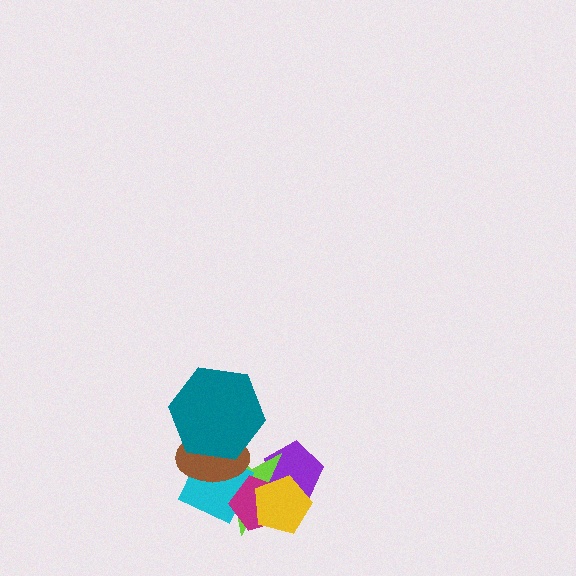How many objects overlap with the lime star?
6 objects overlap with the lime star.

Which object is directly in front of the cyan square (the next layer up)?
The magenta pentagon is directly in front of the cyan square.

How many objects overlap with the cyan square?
3 objects overlap with the cyan square.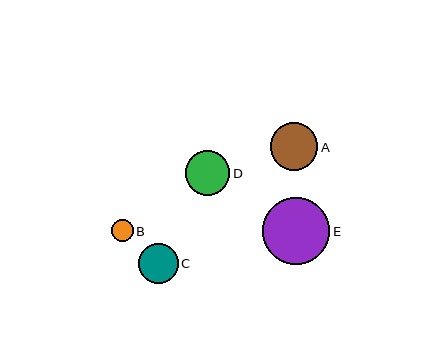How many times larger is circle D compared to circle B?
Circle D is approximately 2.1 times the size of circle B.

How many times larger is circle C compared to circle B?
Circle C is approximately 1.8 times the size of circle B.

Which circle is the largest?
Circle E is the largest with a size of approximately 67 pixels.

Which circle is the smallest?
Circle B is the smallest with a size of approximately 22 pixels.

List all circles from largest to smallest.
From largest to smallest: E, A, D, C, B.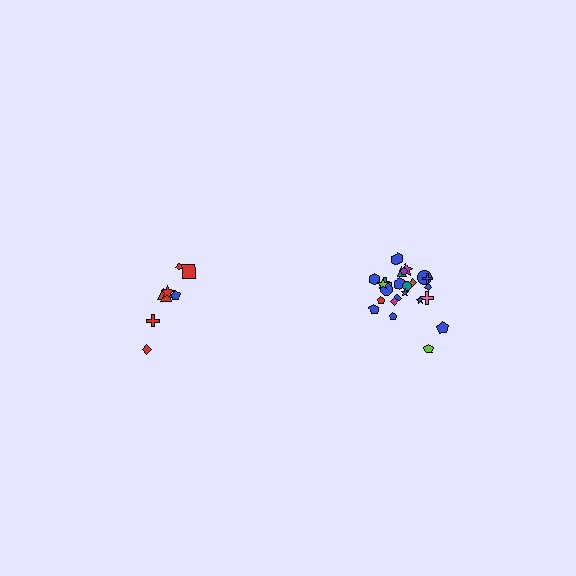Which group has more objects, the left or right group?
The right group.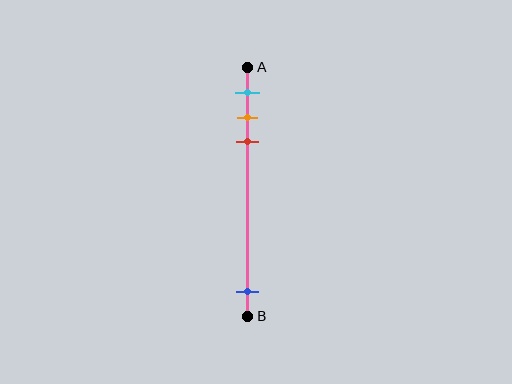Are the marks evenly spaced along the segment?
No, the marks are not evenly spaced.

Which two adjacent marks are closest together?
The orange and red marks are the closest adjacent pair.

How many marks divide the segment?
There are 4 marks dividing the segment.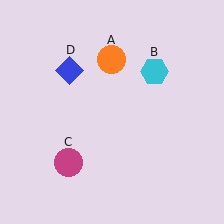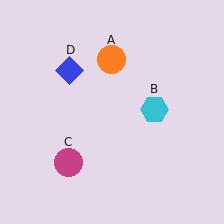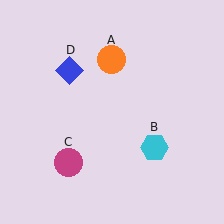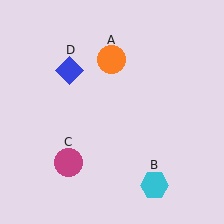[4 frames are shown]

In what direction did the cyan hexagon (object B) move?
The cyan hexagon (object B) moved down.